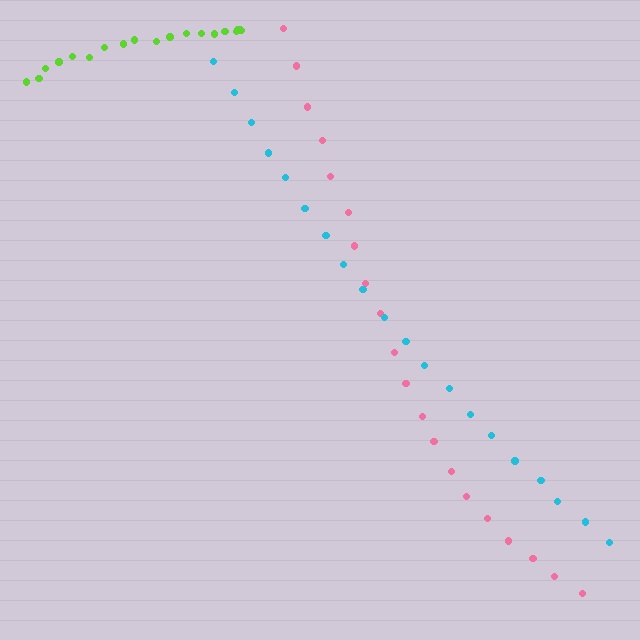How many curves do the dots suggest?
There are 3 distinct paths.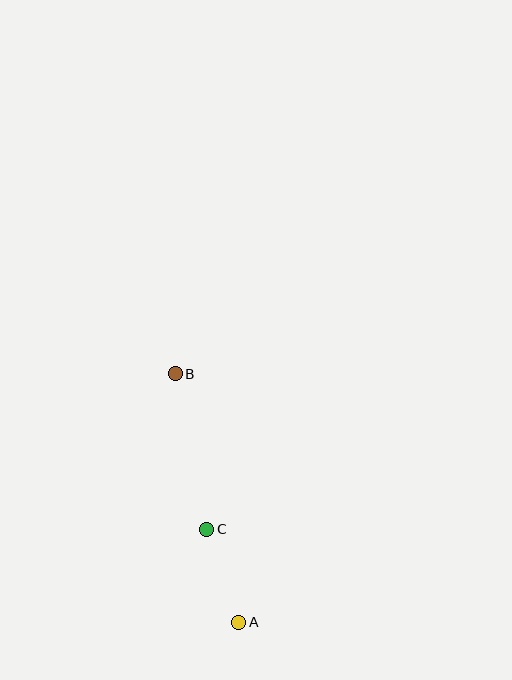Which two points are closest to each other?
Points A and C are closest to each other.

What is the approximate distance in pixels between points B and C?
The distance between B and C is approximately 158 pixels.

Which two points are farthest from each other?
Points A and B are farthest from each other.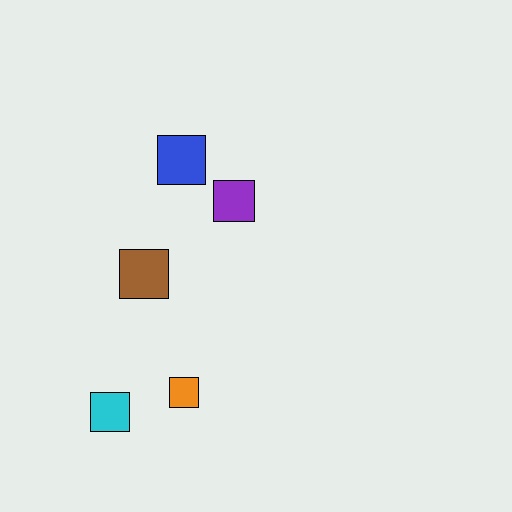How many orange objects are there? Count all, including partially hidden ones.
There is 1 orange object.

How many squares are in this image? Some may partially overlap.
There are 5 squares.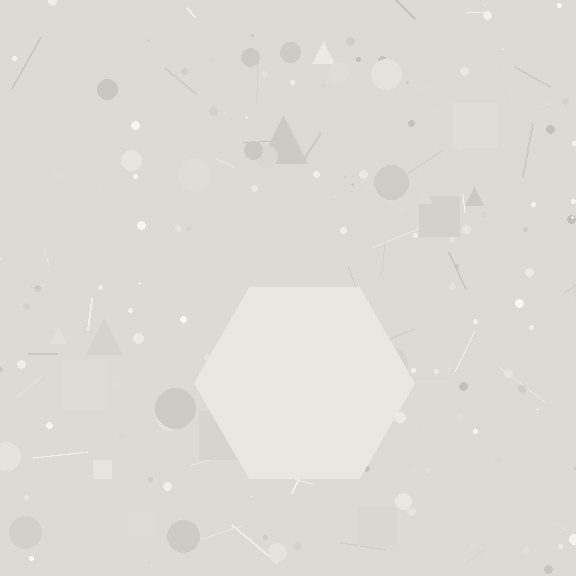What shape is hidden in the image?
A hexagon is hidden in the image.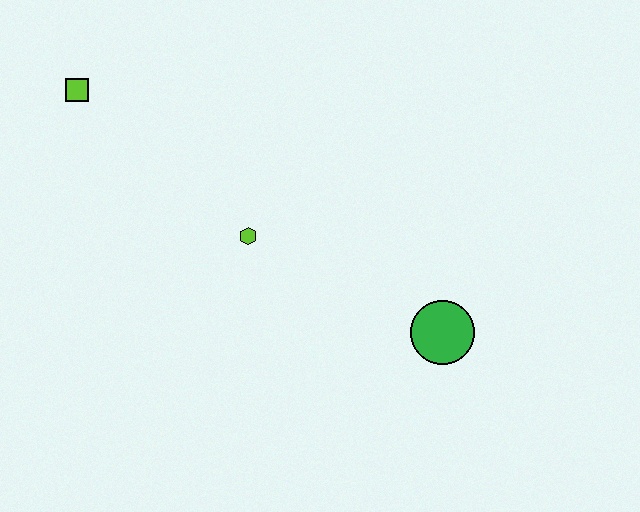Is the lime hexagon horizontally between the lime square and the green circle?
Yes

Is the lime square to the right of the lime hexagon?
No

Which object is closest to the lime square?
The lime hexagon is closest to the lime square.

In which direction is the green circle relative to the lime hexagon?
The green circle is to the right of the lime hexagon.